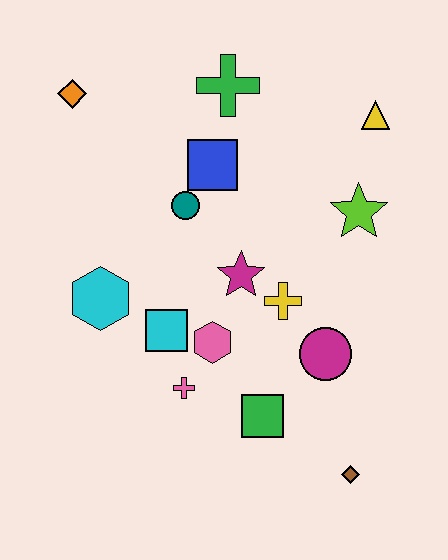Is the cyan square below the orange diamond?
Yes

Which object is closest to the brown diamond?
The green square is closest to the brown diamond.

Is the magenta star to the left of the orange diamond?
No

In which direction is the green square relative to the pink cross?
The green square is to the right of the pink cross.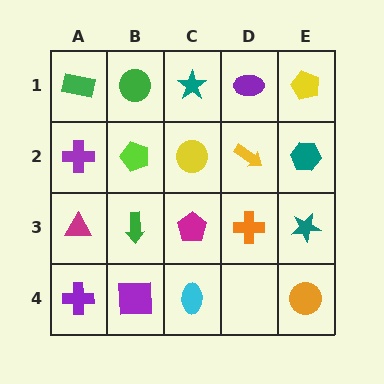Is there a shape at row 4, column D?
No, that cell is empty.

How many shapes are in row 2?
5 shapes.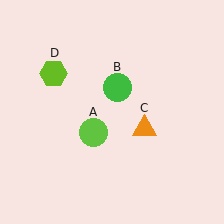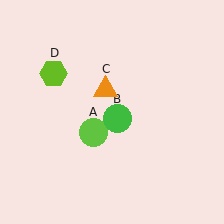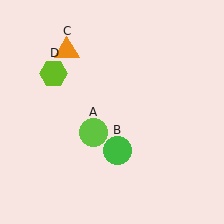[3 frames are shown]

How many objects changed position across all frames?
2 objects changed position: green circle (object B), orange triangle (object C).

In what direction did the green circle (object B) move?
The green circle (object B) moved down.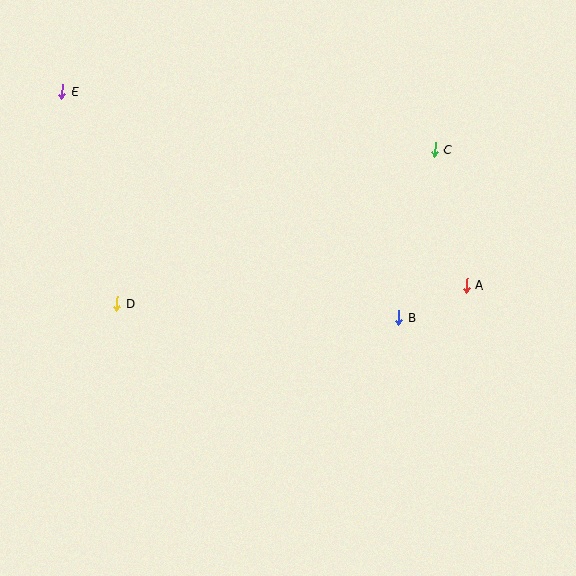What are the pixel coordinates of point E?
Point E is at (62, 91).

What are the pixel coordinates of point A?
Point A is at (466, 285).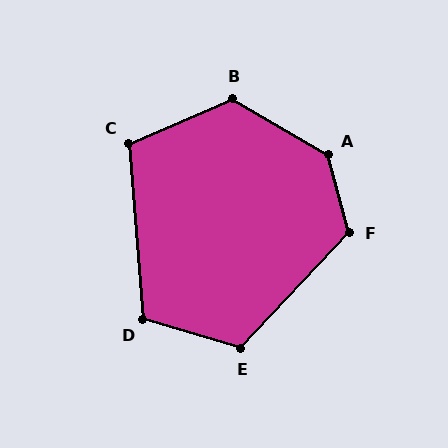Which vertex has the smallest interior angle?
C, at approximately 108 degrees.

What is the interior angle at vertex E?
Approximately 117 degrees (obtuse).